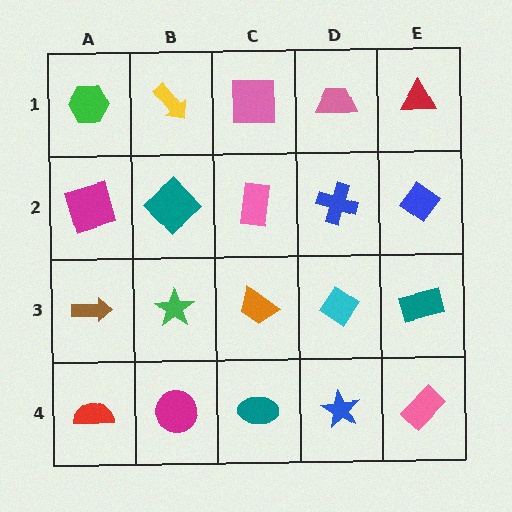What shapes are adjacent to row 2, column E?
A red triangle (row 1, column E), a teal rectangle (row 3, column E), a blue cross (row 2, column D).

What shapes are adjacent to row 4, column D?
A cyan diamond (row 3, column D), a teal ellipse (row 4, column C), a pink rectangle (row 4, column E).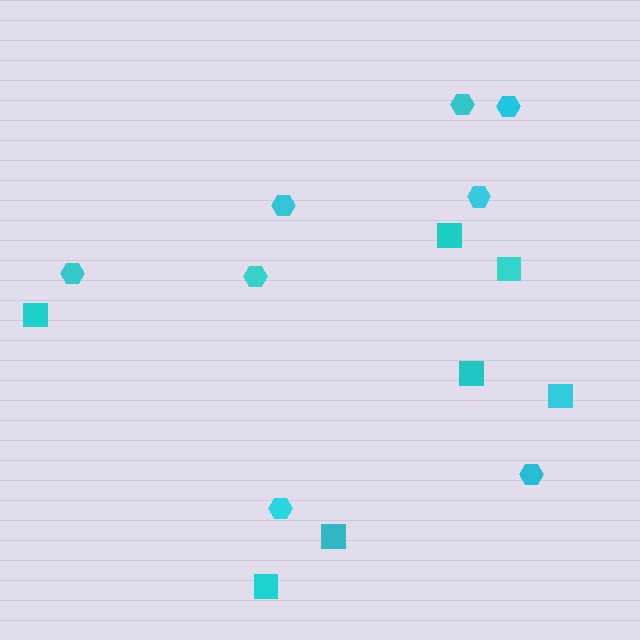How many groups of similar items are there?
There are 2 groups: one group of squares (7) and one group of hexagons (8).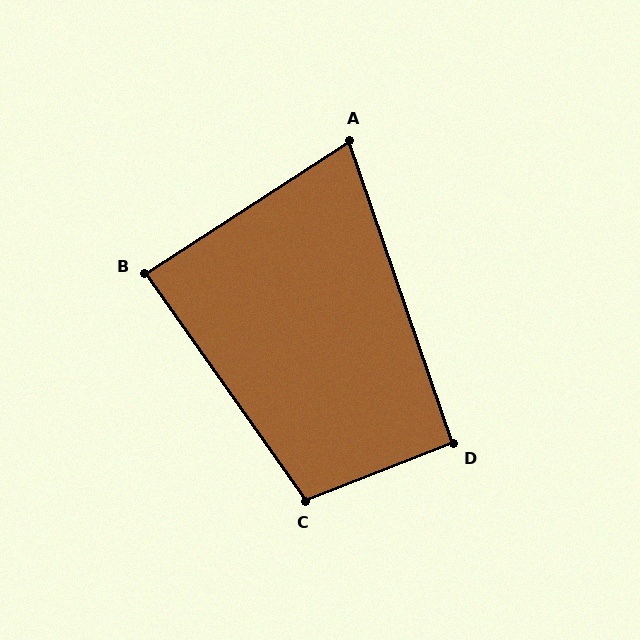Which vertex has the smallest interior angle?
A, at approximately 76 degrees.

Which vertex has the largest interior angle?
C, at approximately 104 degrees.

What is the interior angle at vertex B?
Approximately 88 degrees (approximately right).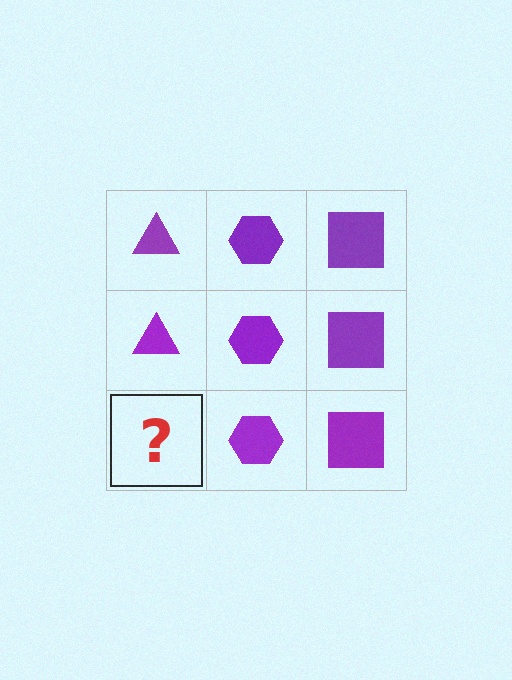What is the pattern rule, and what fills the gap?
The rule is that each column has a consistent shape. The gap should be filled with a purple triangle.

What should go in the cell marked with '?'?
The missing cell should contain a purple triangle.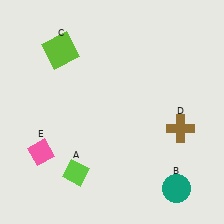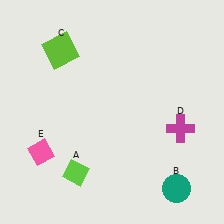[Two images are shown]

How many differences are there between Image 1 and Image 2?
There is 1 difference between the two images.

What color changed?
The cross (D) changed from brown in Image 1 to magenta in Image 2.